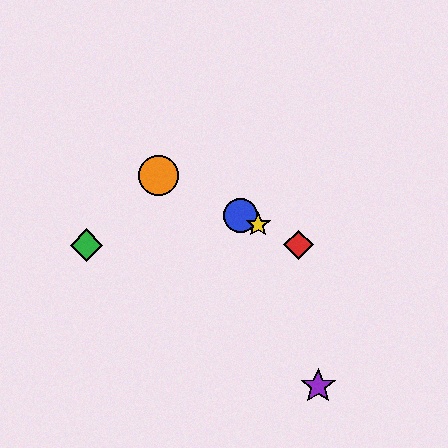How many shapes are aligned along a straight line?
4 shapes (the red diamond, the blue circle, the yellow star, the orange circle) are aligned along a straight line.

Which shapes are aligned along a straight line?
The red diamond, the blue circle, the yellow star, the orange circle are aligned along a straight line.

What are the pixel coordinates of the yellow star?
The yellow star is at (258, 225).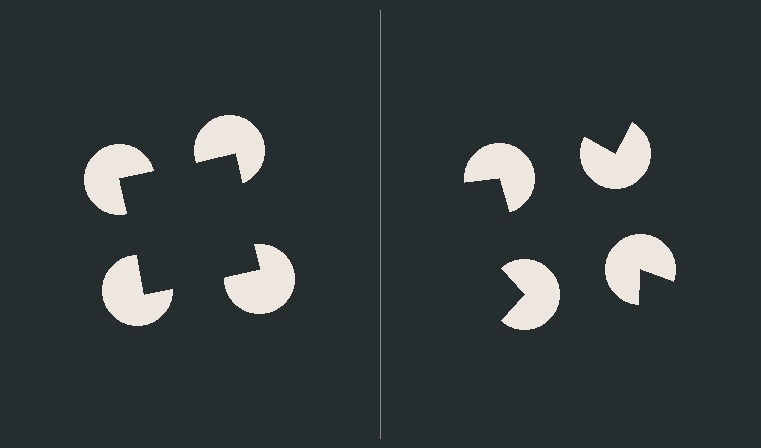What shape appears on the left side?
An illusory square.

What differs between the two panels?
The pac-man discs are positioned identically on both sides; only the wedge orientations differ. On the left they align to a square; on the right they are misaligned.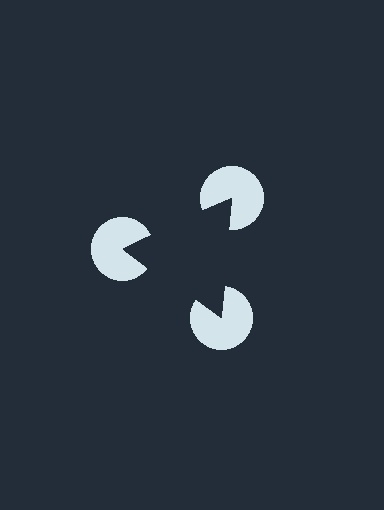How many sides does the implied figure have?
3 sides.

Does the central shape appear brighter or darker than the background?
It typically appears slightly darker than the background, even though no actual brightness change is drawn.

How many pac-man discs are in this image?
There are 3 — one at each vertex of the illusory triangle.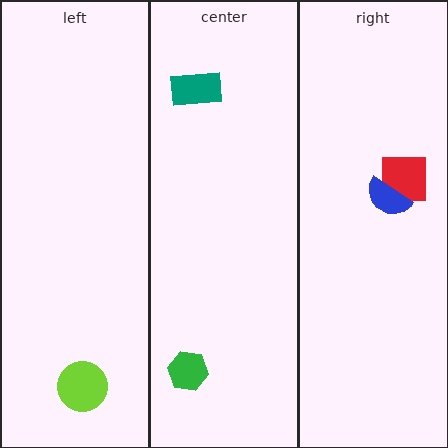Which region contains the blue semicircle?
The right region.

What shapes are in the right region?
The red square, the blue semicircle.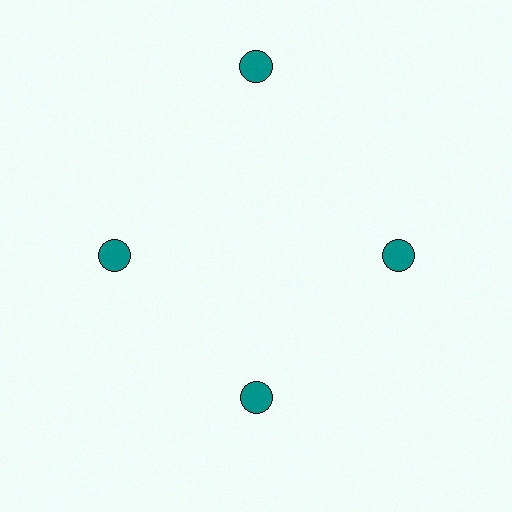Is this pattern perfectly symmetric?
No. The 4 teal circles are arranged in a ring, but one element near the 12 o'clock position is pushed outward from the center, breaking the 4-fold rotational symmetry.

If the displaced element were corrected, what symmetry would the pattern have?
It would have 4-fold rotational symmetry — the pattern would map onto itself every 90 degrees.